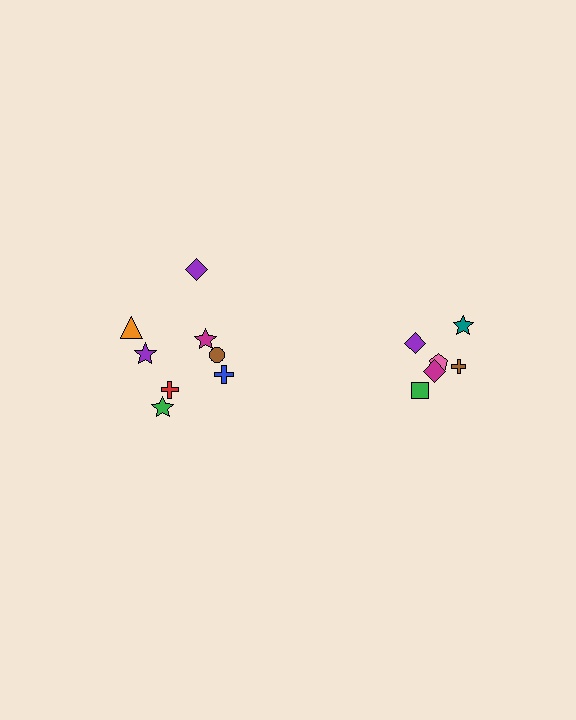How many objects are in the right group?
There are 6 objects.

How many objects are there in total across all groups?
There are 14 objects.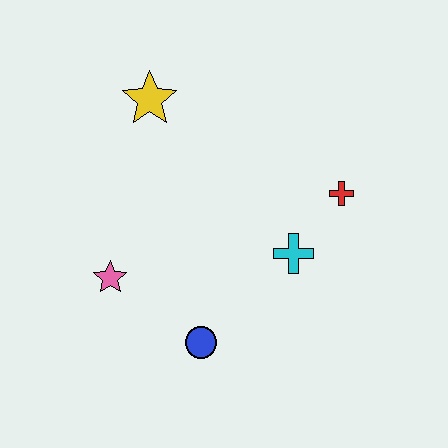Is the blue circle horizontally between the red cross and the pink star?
Yes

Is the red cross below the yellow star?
Yes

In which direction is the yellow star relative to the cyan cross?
The yellow star is above the cyan cross.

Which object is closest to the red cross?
The cyan cross is closest to the red cross.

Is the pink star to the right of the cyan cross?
No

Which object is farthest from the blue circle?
The yellow star is farthest from the blue circle.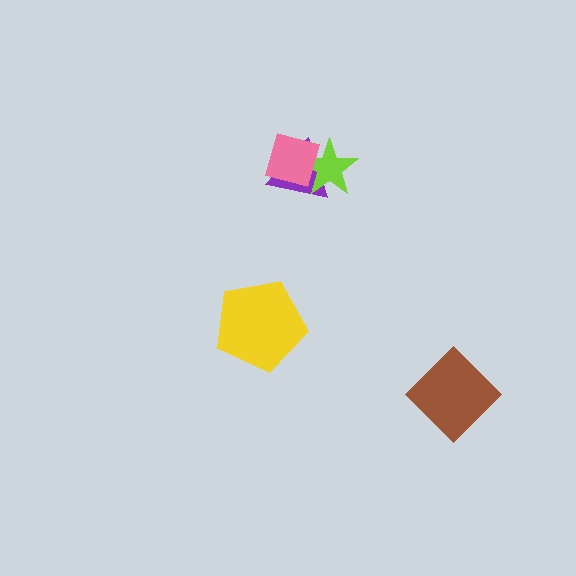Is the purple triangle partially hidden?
Yes, it is partially covered by another shape.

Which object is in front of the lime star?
The pink diamond is in front of the lime star.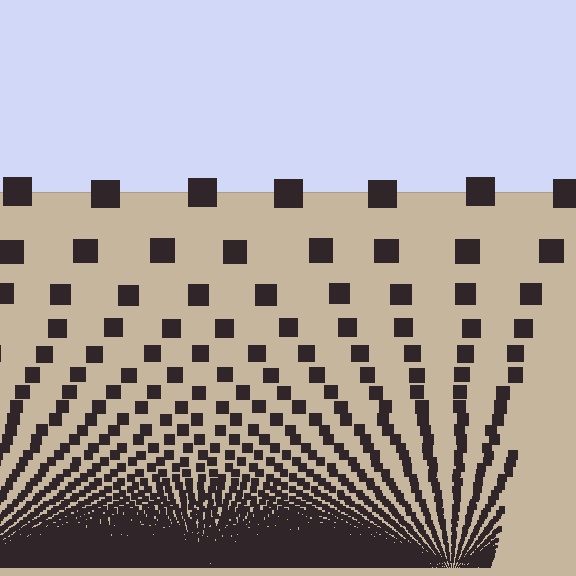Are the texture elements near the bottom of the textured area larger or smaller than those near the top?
Smaller. The gradient is inverted — elements near the bottom are smaller and denser.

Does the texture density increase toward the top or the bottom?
Density increases toward the bottom.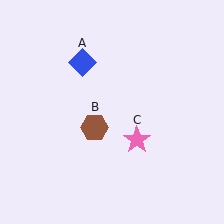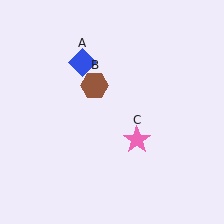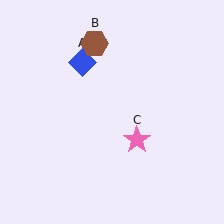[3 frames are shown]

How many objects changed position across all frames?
1 object changed position: brown hexagon (object B).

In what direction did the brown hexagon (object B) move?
The brown hexagon (object B) moved up.